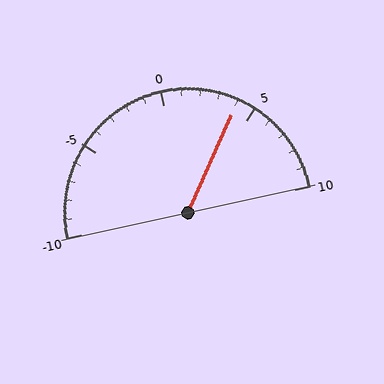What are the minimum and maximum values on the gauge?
The gauge ranges from -10 to 10.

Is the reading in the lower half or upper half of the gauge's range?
The reading is in the upper half of the range (-10 to 10).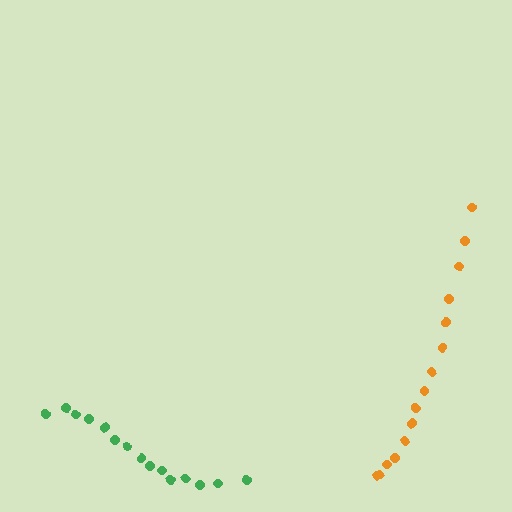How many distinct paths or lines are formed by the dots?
There are 2 distinct paths.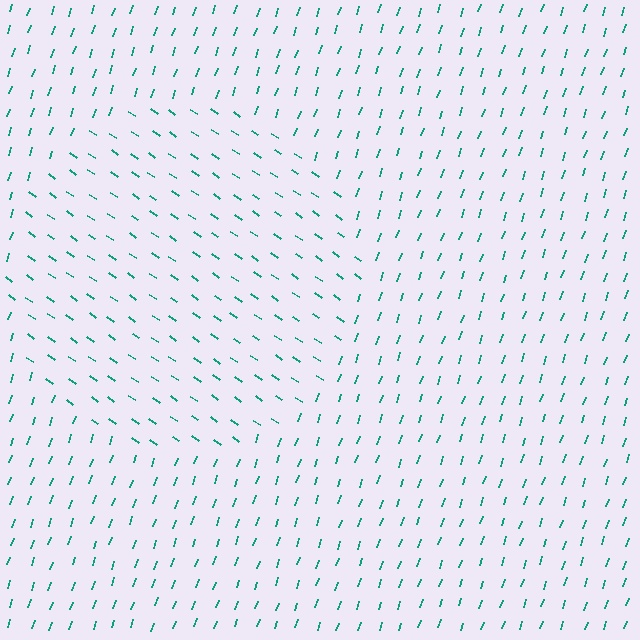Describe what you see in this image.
The image is filled with small teal line segments. A circle region in the image has lines oriented differently from the surrounding lines, creating a visible texture boundary.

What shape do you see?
I see a circle.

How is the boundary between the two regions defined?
The boundary is defined purely by a change in line orientation (approximately 74 degrees difference). All lines are the same color and thickness.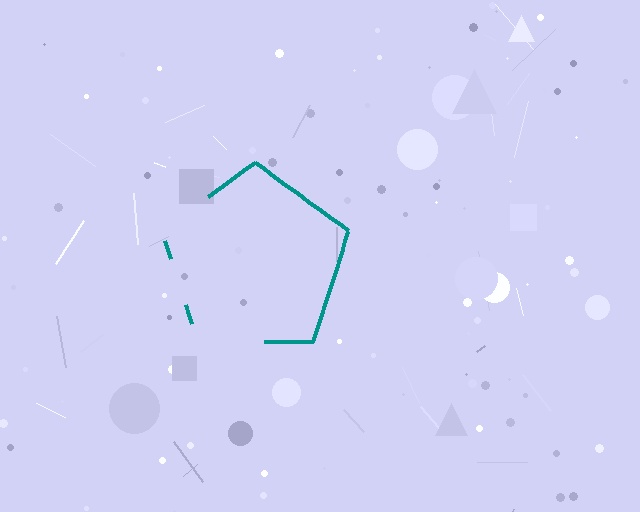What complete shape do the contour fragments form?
The contour fragments form a pentagon.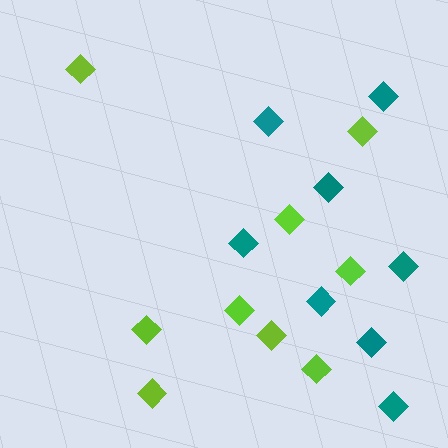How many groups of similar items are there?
There are 2 groups: one group of lime diamonds (9) and one group of teal diamonds (8).